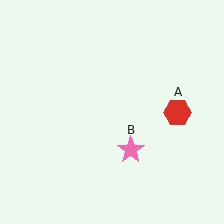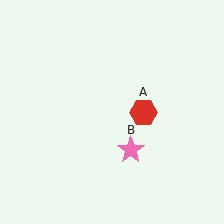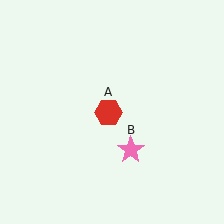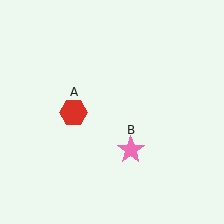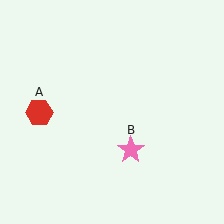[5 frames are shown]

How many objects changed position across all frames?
1 object changed position: red hexagon (object A).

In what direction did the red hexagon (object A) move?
The red hexagon (object A) moved left.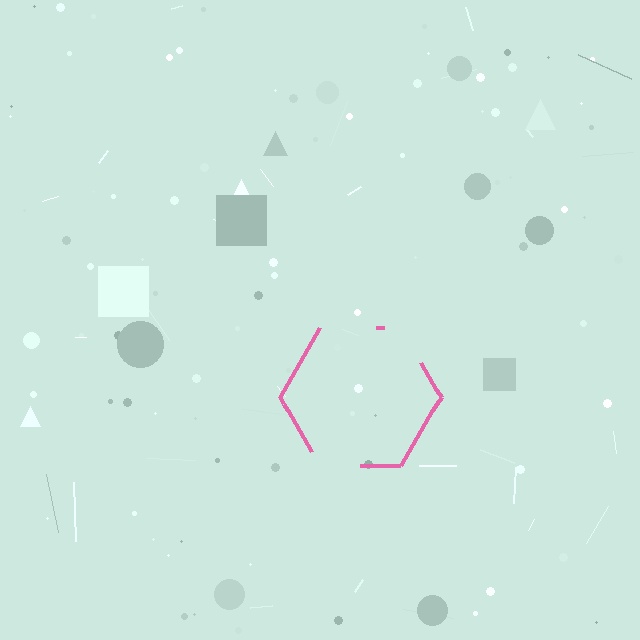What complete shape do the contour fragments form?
The contour fragments form a hexagon.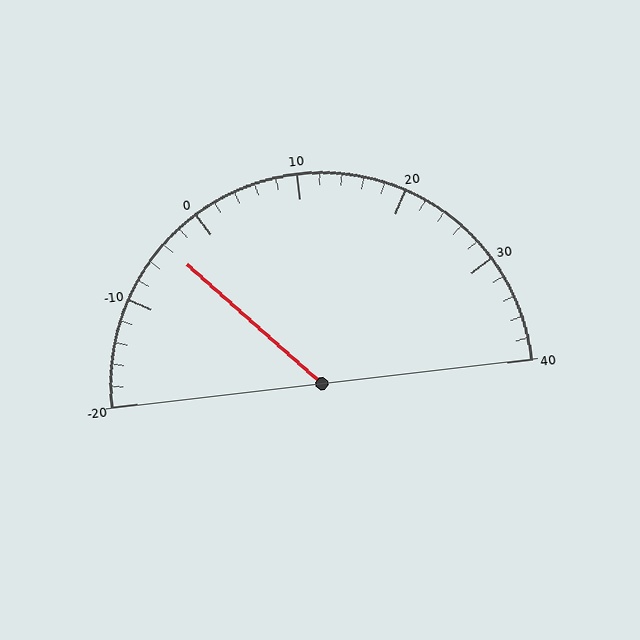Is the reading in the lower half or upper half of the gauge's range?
The reading is in the lower half of the range (-20 to 40).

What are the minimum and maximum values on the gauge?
The gauge ranges from -20 to 40.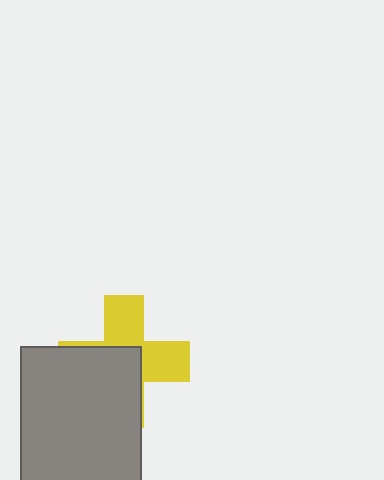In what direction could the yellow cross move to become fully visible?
The yellow cross could move toward the upper-right. That would shift it out from behind the gray rectangle entirely.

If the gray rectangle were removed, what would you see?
You would see the complete yellow cross.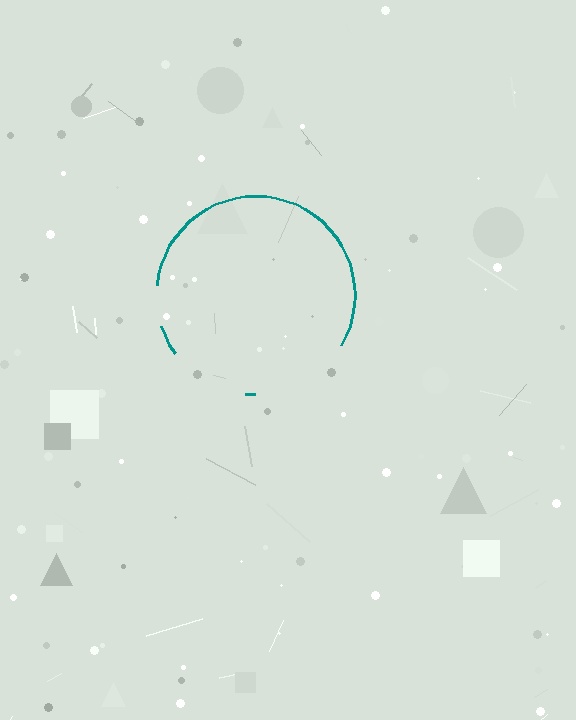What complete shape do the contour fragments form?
The contour fragments form a circle.